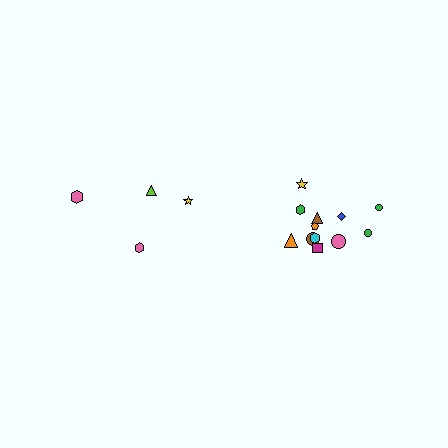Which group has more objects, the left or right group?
The right group.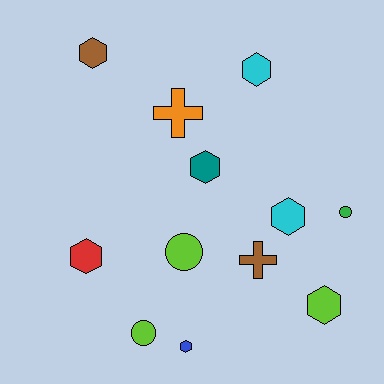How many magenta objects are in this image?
There are no magenta objects.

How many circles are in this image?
There are 3 circles.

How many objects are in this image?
There are 12 objects.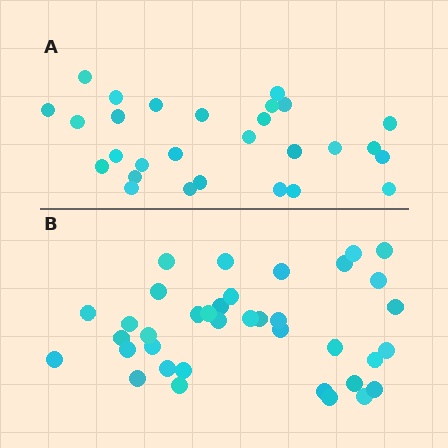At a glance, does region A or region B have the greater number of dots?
Region B (the bottom region) has more dots.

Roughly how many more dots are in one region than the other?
Region B has roughly 8 or so more dots than region A.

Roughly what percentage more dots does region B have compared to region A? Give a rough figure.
About 30% more.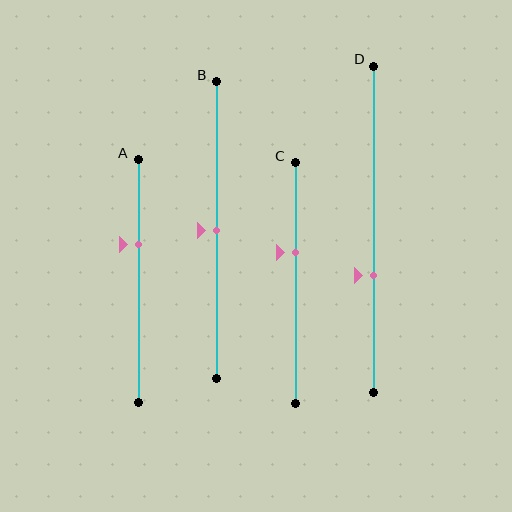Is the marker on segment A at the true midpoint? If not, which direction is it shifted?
No, the marker on segment A is shifted upward by about 15% of the segment length.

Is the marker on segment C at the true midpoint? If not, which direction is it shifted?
No, the marker on segment C is shifted upward by about 13% of the segment length.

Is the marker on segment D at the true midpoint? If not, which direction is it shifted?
No, the marker on segment D is shifted downward by about 14% of the segment length.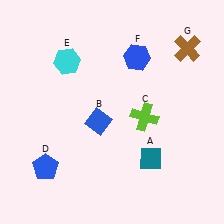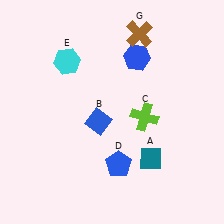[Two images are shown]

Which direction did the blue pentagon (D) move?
The blue pentagon (D) moved right.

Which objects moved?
The objects that moved are: the blue pentagon (D), the brown cross (G).